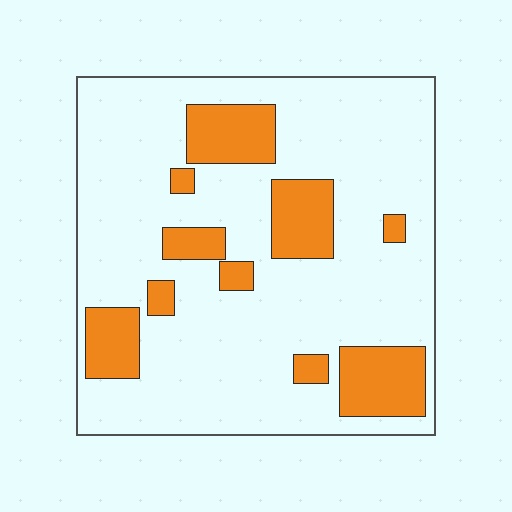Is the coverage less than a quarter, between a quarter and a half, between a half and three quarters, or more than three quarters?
Less than a quarter.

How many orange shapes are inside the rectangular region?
10.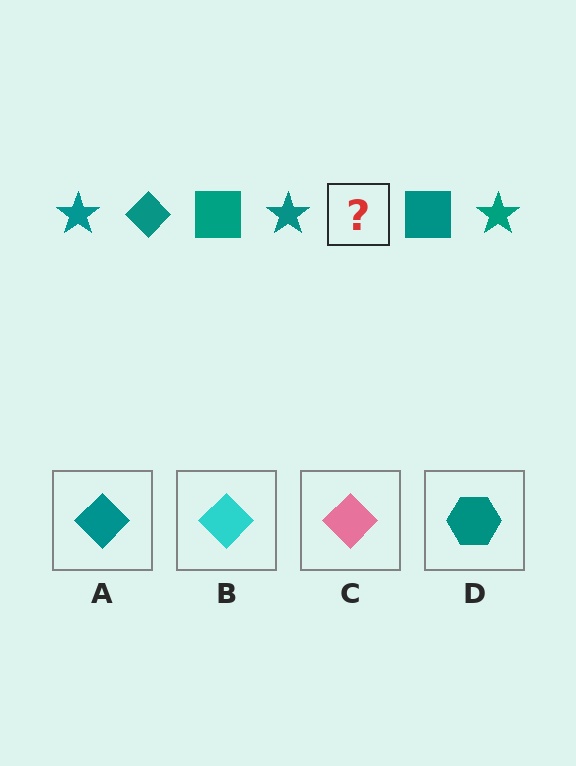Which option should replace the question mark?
Option A.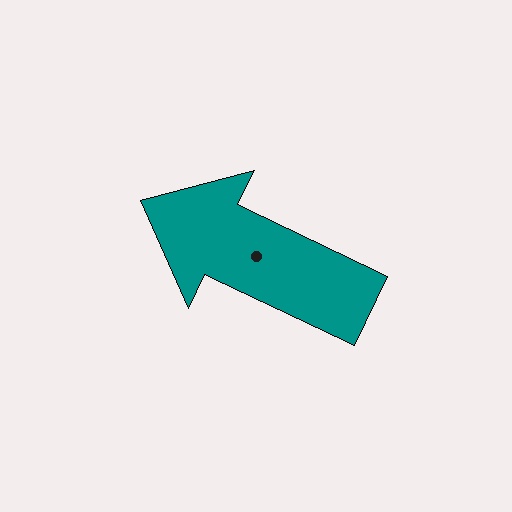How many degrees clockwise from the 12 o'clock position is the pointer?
Approximately 296 degrees.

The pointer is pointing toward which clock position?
Roughly 10 o'clock.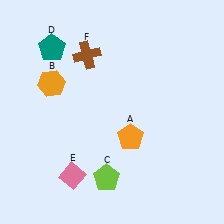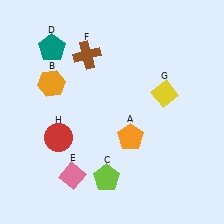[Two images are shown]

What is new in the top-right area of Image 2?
A yellow diamond (G) was added in the top-right area of Image 2.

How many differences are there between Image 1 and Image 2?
There are 2 differences between the two images.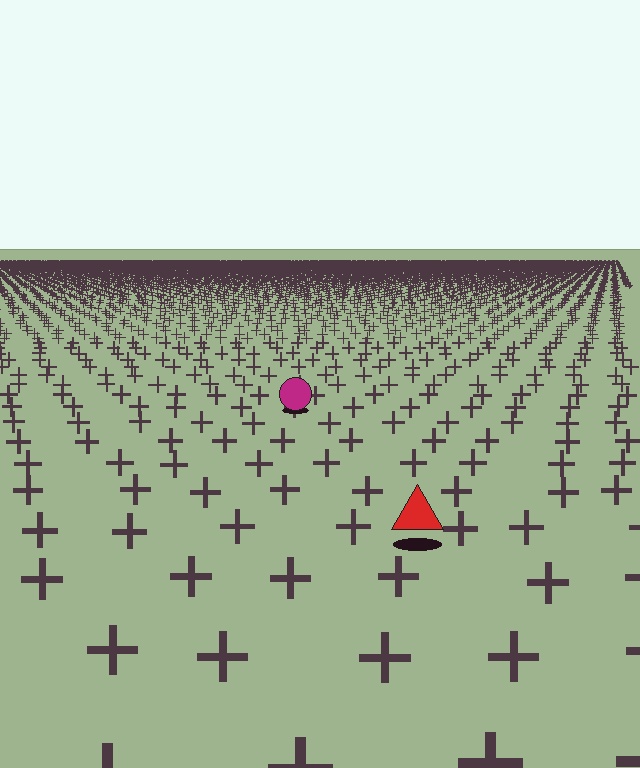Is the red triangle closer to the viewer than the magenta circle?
Yes. The red triangle is closer — you can tell from the texture gradient: the ground texture is coarser near it.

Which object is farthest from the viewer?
The magenta circle is farthest from the viewer. It appears smaller and the ground texture around it is denser.